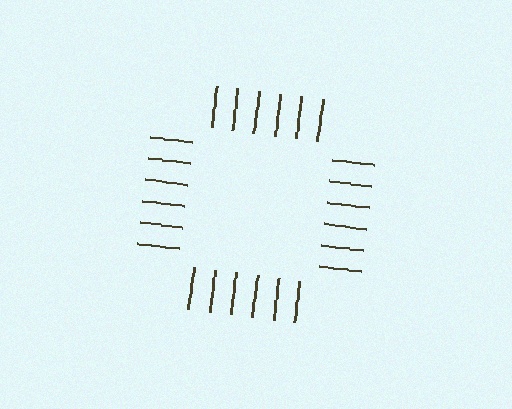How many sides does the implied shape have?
4 sides — the line-ends trace a square.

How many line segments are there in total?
24 — 6 along each of the 4 edges.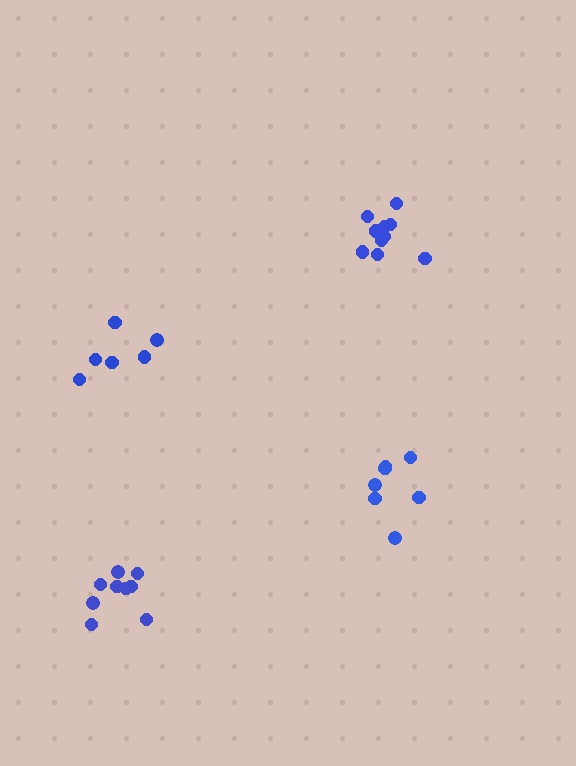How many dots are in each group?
Group 1: 9 dots, Group 2: 10 dots, Group 3: 6 dots, Group 4: 7 dots (32 total).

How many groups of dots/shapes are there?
There are 4 groups.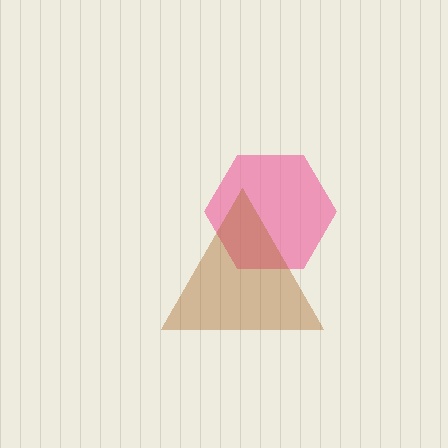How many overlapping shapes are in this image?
There are 2 overlapping shapes in the image.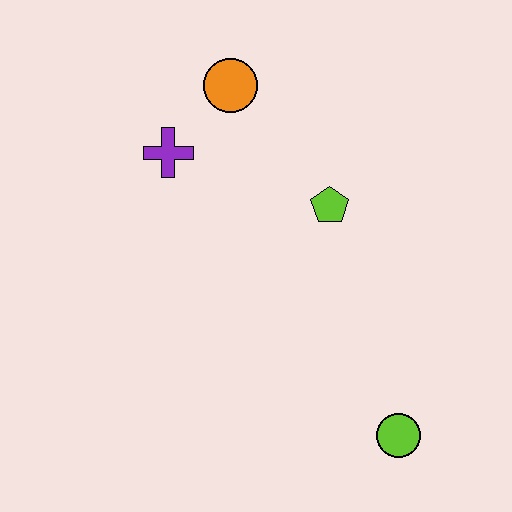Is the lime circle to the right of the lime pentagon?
Yes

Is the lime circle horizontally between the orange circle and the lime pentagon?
No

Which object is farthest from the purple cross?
The lime circle is farthest from the purple cross.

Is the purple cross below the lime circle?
No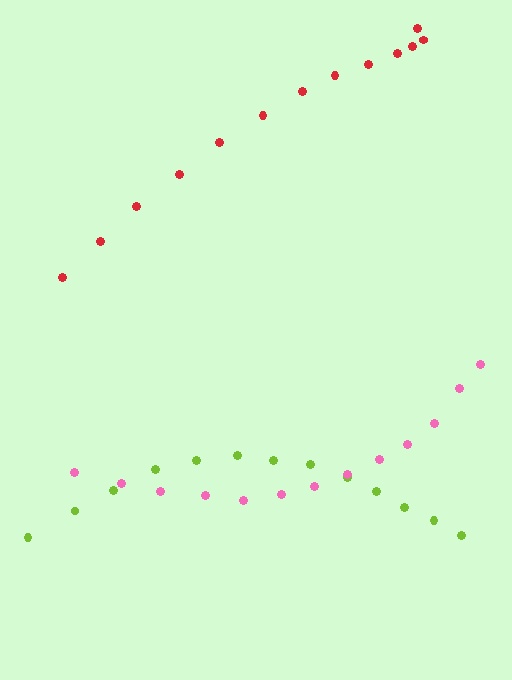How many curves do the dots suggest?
There are 3 distinct paths.